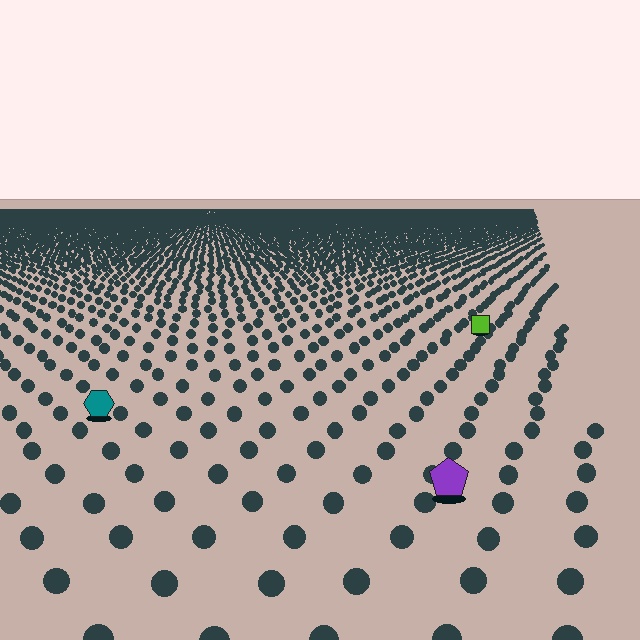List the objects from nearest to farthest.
From nearest to farthest: the purple pentagon, the teal hexagon, the lime square.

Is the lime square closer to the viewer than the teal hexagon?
No. The teal hexagon is closer — you can tell from the texture gradient: the ground texture is coarser near it.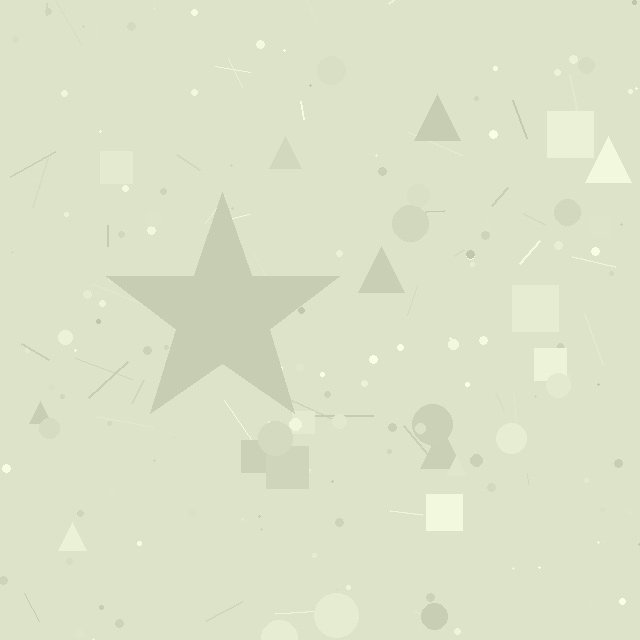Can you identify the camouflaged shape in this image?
The camouflaged shape is a star.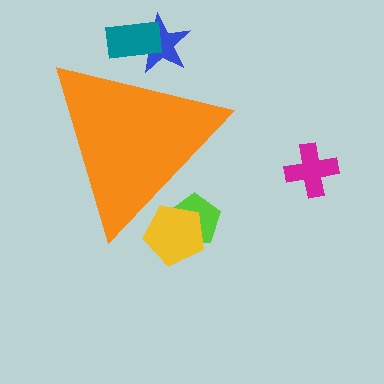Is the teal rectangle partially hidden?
Yes, the teal rectangle is partially hidden behind the orange triangle.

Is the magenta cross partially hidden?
No, the magenta cross is fully visible.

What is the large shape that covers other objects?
An orange triangle.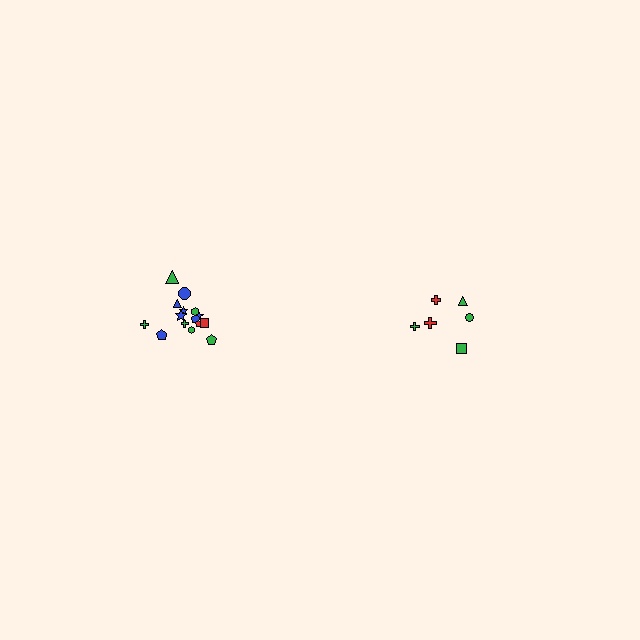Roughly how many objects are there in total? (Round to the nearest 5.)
Roughly 20 objects in total.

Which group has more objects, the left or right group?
The left group.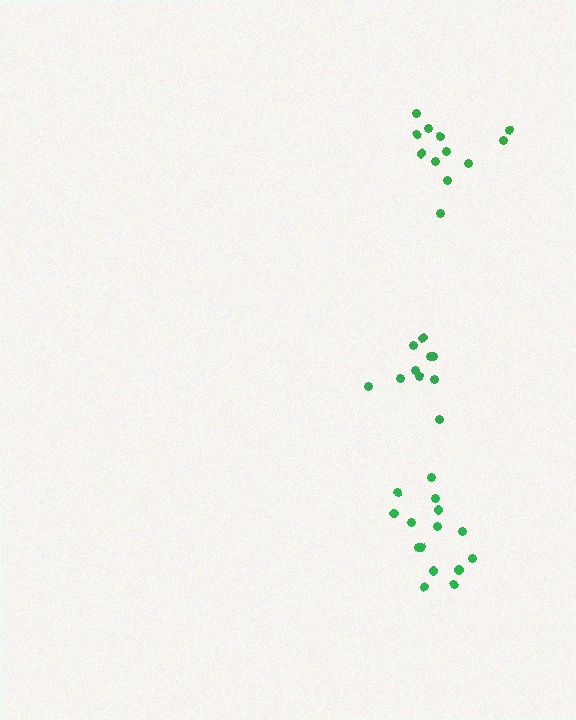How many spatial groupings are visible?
There are 3 spatial groupings.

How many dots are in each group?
Group 1: 12 dots, Group 2: 10 dots, Group 3: 15 dots (37 total).